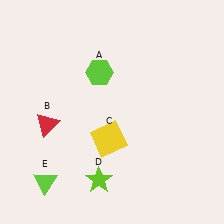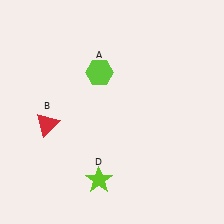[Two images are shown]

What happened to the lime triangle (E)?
The lime triangle (E) was removed in Image 2. It was in the bottom-left area of Image 1.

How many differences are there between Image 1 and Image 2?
There are 2 differences between the two images.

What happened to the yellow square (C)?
The yellow square (C) was removed in Image 2. It was in the bottom-left area of Image 1.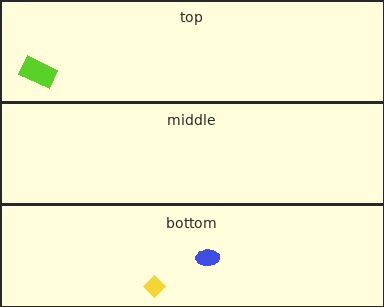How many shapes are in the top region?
1.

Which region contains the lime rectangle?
The top region.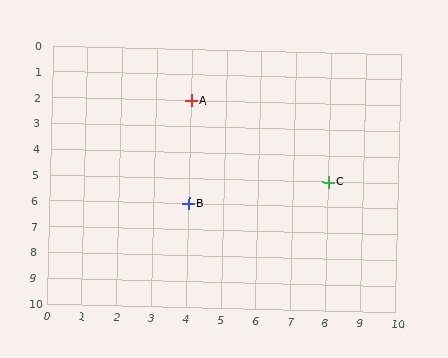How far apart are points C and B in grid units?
Points C and B are 4 columns and 1 row apart (about 4.1 grid units diagonally).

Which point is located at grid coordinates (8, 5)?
Point C is at (8, 5).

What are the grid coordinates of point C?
Point C is at grid coordinates (8, 5).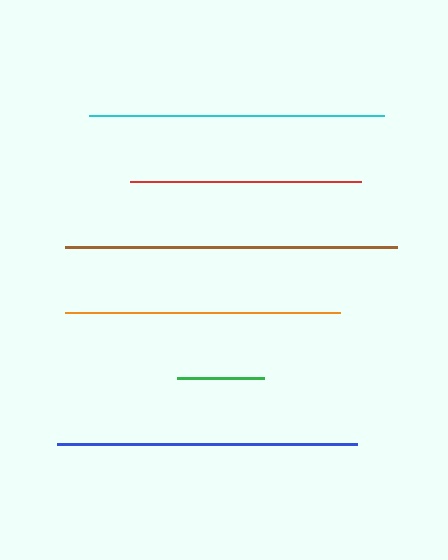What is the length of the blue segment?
The blue segment is approximately 300 pixels long.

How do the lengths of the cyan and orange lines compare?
The cyan and orange lines are approximately the same length.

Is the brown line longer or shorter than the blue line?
The brown line is longer than the blue line.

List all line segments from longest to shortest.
From longest to shortest: brown, blue, cyan, orange, red, green.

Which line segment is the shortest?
The green line is the shortest at approximately 87 pixels.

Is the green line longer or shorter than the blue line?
The blue line is longer than the green line.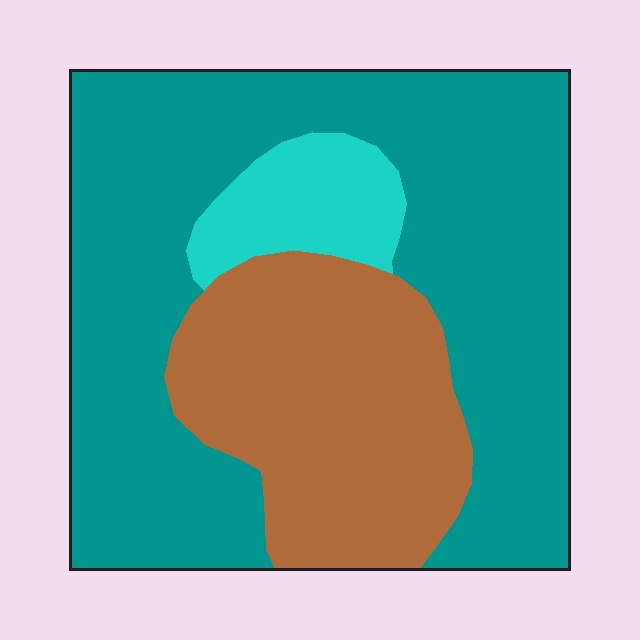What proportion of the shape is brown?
Brown covers about 30% of the shape.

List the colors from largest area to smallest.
From largest to smallest: teal, brown, cyan.